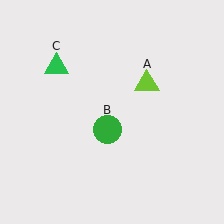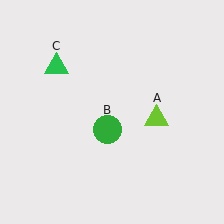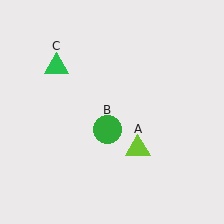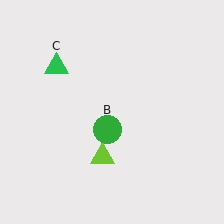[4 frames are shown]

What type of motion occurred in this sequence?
The lime triangle (object A) rotated clockwise around the center of the scene.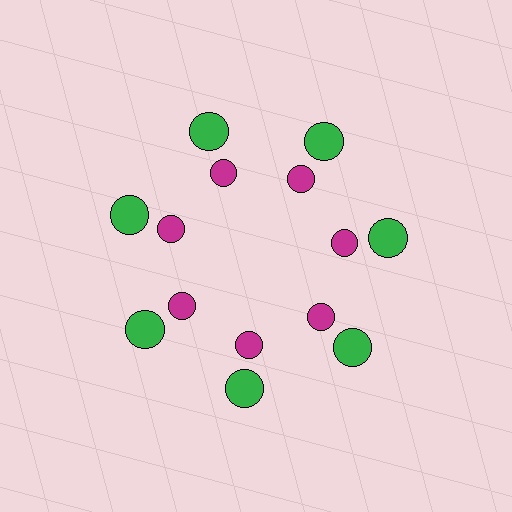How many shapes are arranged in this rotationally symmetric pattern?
There are 14 shapes, arranged in 7 groups of 2.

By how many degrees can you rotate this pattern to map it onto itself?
The pattern maps onto itself every 51 degrees of rotation.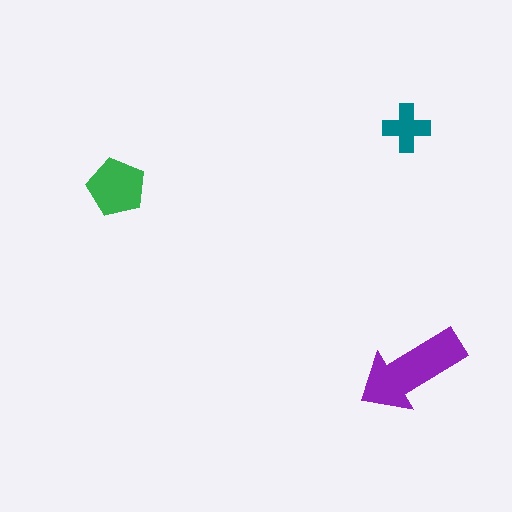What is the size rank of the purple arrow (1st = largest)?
1st.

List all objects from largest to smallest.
The purple arrow, the green pentagon, the teal cross.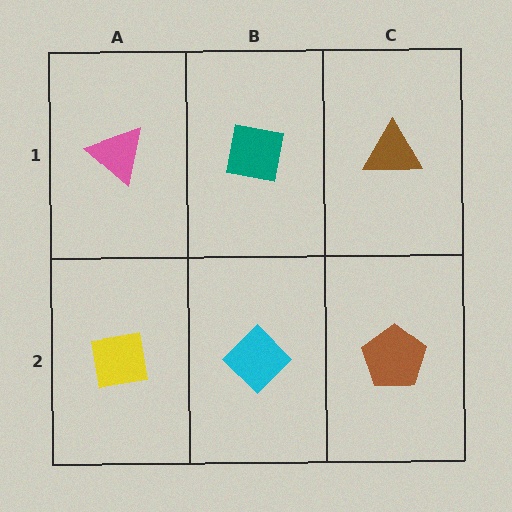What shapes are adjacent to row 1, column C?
A brown pentagon (row 2, column C), a teal square (row 1, column B).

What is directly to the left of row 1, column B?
A pink triangle.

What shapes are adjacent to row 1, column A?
A yellow square (row 2, column A), a teal square (row 1, column B).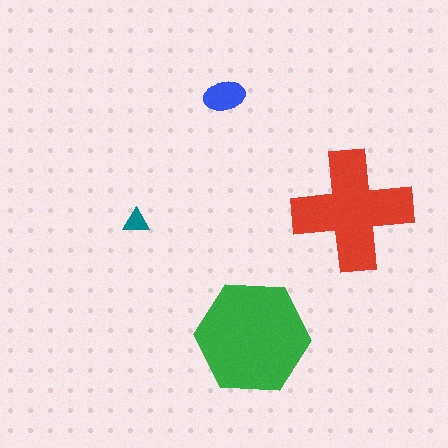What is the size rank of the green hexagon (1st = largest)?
1st.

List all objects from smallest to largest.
The teal triangle, the blue ellipse, the red cross, the green hexagon.